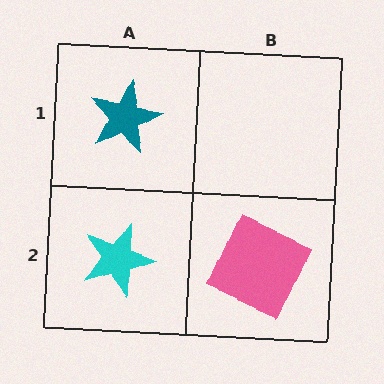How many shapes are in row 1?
1 shape.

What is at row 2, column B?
A pink square.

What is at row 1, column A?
A teal star.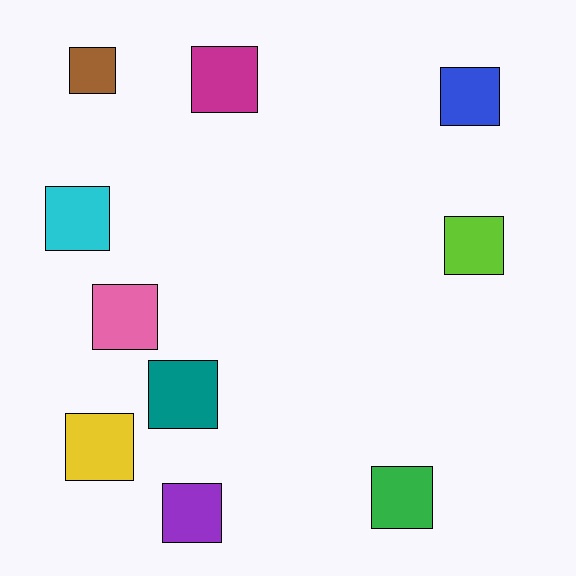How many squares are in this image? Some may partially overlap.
There are 10 squares.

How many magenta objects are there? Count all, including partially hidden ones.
There is 1 magenta object.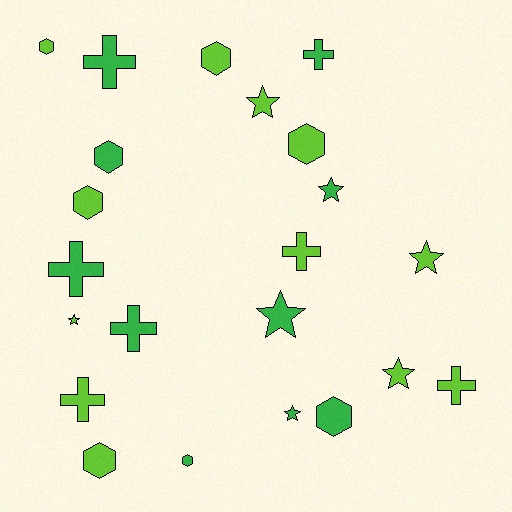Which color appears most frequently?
Lime, with 12 objects.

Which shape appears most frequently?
Hexagon, with 8 objects.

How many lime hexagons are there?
There are 5 lime hexagons.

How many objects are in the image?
There are 22 objects.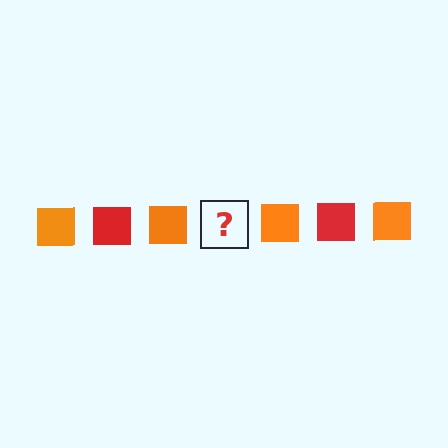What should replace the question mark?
The question mark should be replaced with a red square.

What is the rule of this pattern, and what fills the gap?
The rule is that the pattern cycles through orange, red squares. The gap should be filled with a red square.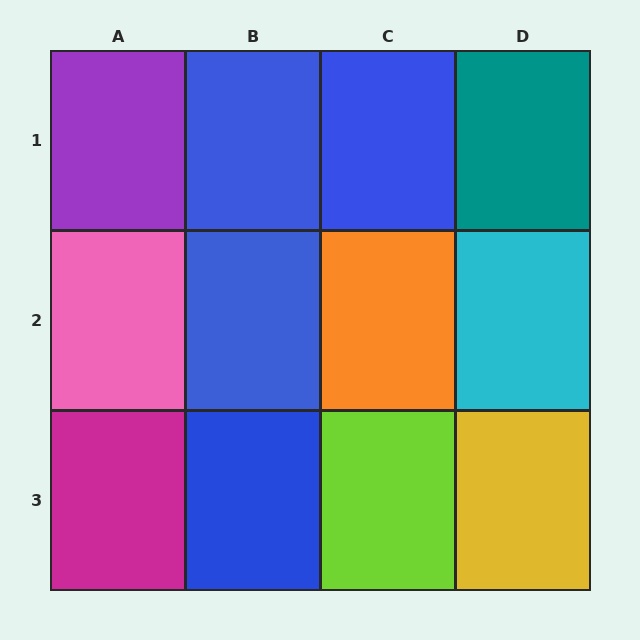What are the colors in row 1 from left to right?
Purple, blue, blue, teal.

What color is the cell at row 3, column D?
Yellow.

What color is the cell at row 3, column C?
Lime.